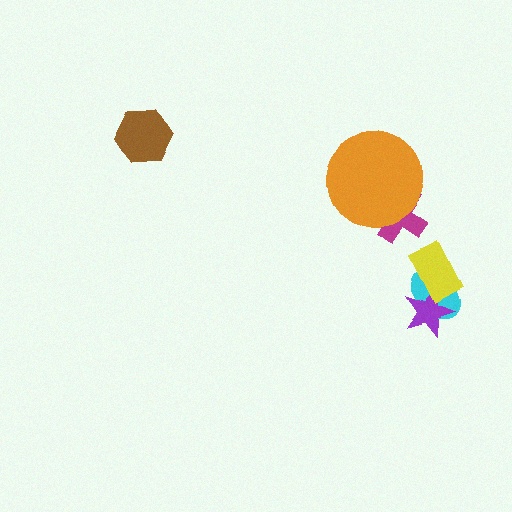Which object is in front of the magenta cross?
The orange circle is in front of the magenta cross.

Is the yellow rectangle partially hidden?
No, no other shape covers it.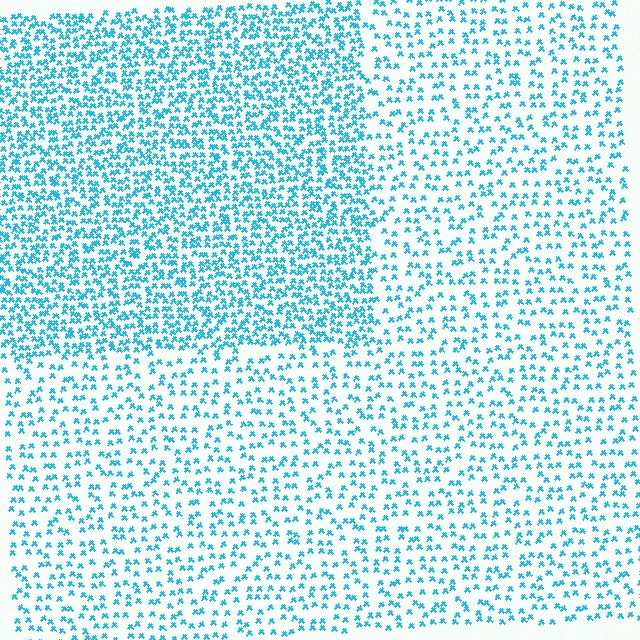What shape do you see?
I see a rectangle.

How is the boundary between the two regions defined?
The boundary is defined by a change in element density (approximately 2.0x ratio). All elements are the same color, size, and shape.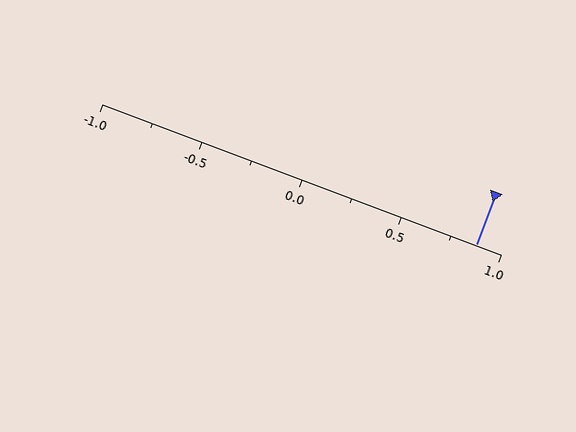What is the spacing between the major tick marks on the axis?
The major ticks are spaced 0.5 apart.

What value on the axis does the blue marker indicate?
The marker indicates approximately 0.88.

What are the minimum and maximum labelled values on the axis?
The axis runs from -1.0 to 1.0.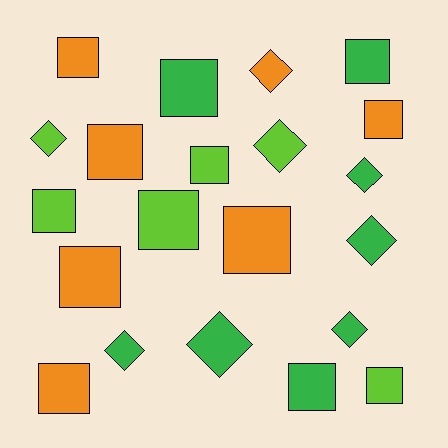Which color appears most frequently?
Green, with 8 objects.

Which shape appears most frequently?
Square, with 13 objects.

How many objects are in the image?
There are 21 objects.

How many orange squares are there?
There are 6 orange squares.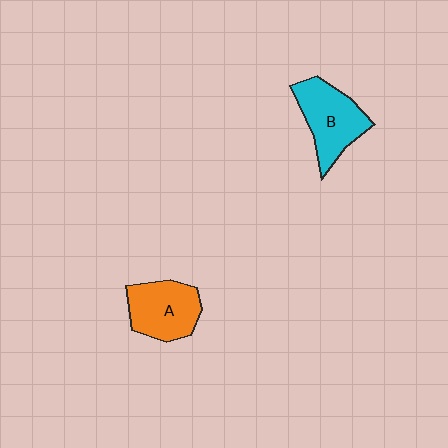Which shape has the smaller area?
Shape A (orange).